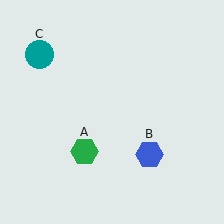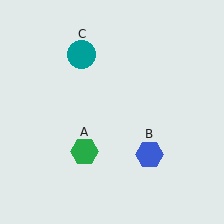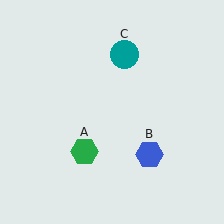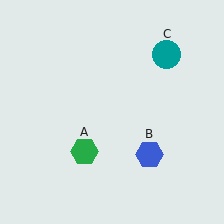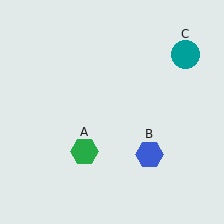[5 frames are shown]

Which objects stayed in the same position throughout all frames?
Green hexagon (object A) and blue hexagon (object B) remained stationary.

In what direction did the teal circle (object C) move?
The teal circle (object C) moved right.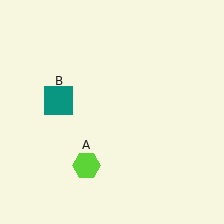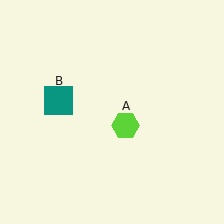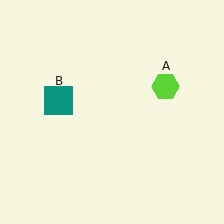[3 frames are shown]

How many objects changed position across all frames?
1 object changed position: lime hexagon (object A).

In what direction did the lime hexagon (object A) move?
The lime hexagon (object A) moved up and to the right.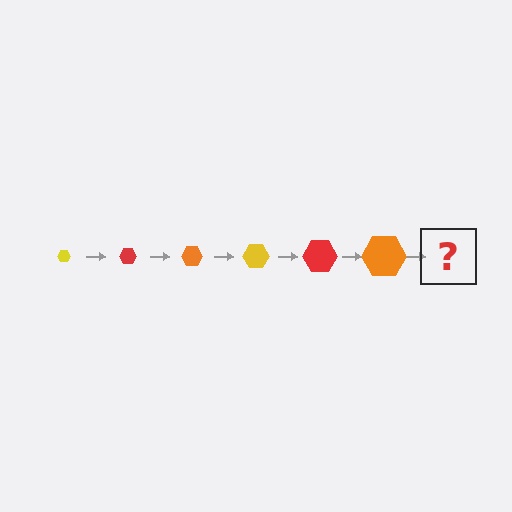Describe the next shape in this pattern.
It should be a yellow hexagon, larger than the previous one.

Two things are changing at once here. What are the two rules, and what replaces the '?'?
The two rules are that the hexagon grows larger each step and the color cycles through yellow, red, and orange. The '?' should be a yellow hexagon, larger than the previous one.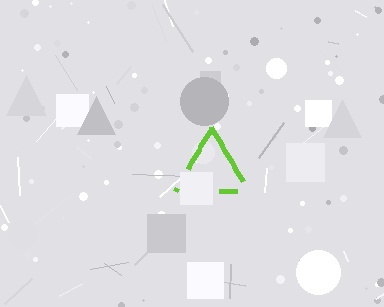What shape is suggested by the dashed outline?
The dashed outline suggests a triangle.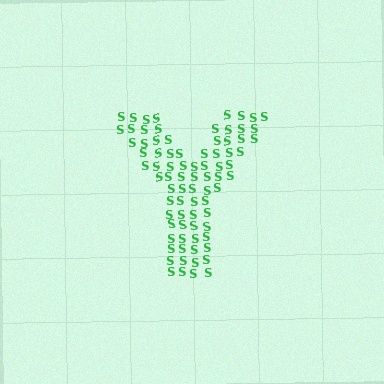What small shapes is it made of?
It is made of small letter S's.